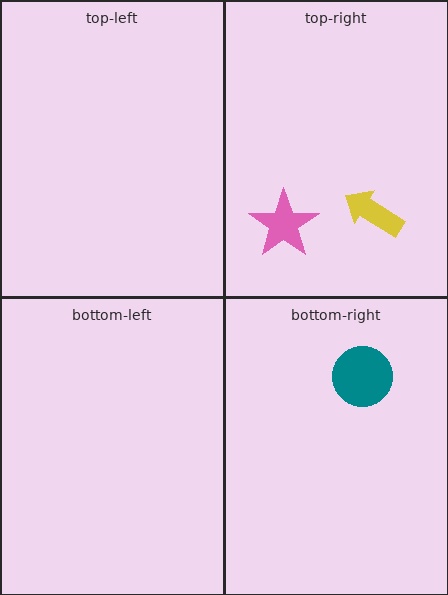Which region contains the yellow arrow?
The top-right region.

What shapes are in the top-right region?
The yellow arrow, the pink star.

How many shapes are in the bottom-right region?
1.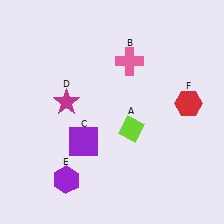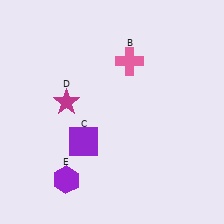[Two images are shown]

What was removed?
The lime diamond (A), the red hexagon (F) were removed in Image 2.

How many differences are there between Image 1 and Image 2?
There are 2 differences between the two images.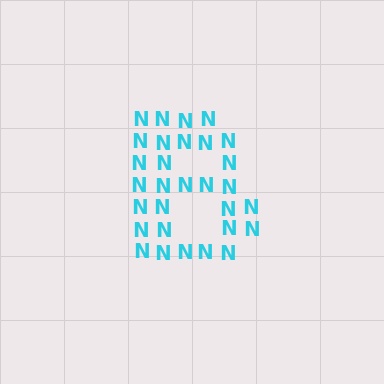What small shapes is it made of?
It is made of small letter N's.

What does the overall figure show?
The overall figure shows the letter B.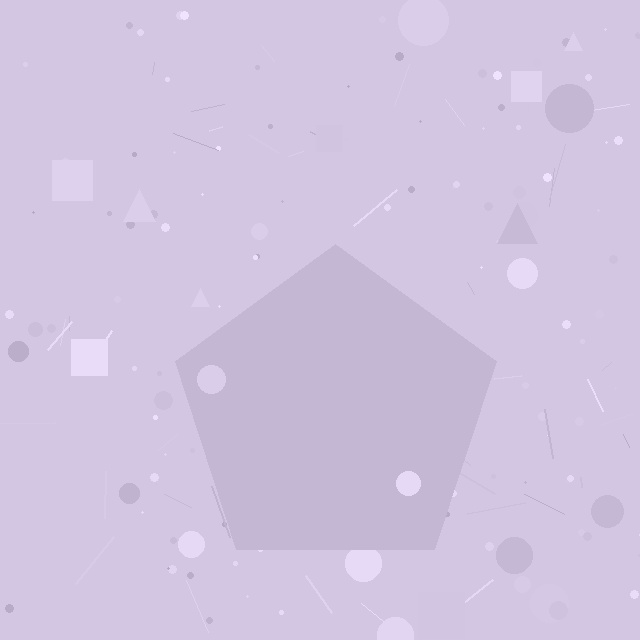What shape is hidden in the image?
A pentagon is hidden in the image.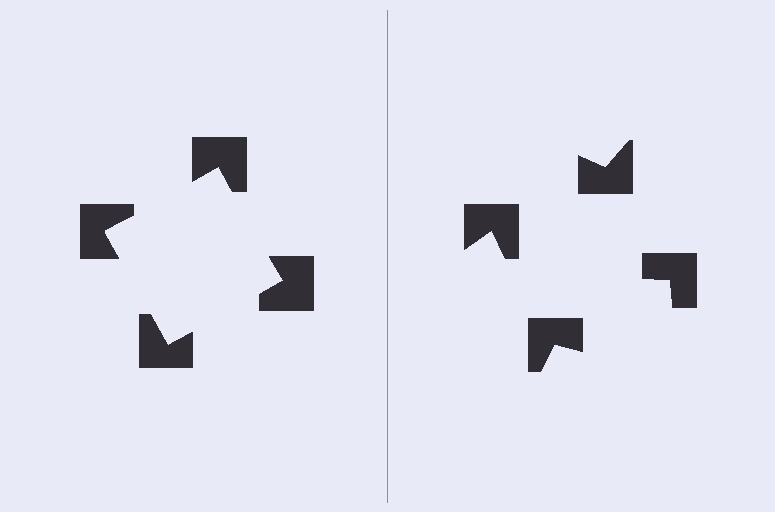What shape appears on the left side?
An illusory square.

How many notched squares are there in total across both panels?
8 — 4 on each side.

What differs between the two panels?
The notched squares are positioned identically on both sides; only the wedge orientations differ. On the left they align to a square; on the right they are misaligned.